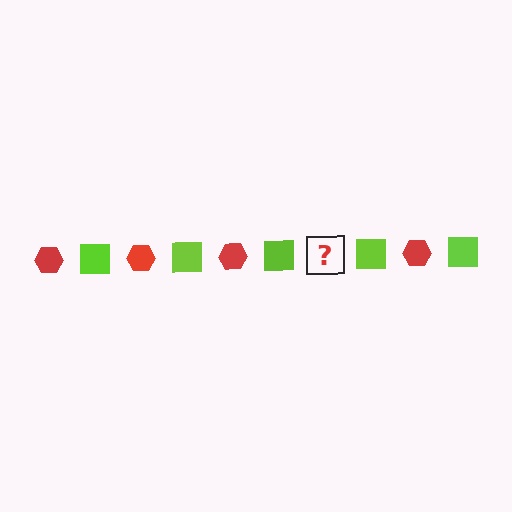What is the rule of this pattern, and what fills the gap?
The rule is that the pattern alternates between red hexagon and lime square. The gap should be filled with a red hexagon.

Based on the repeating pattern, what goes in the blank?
The blank should be a red hexagon.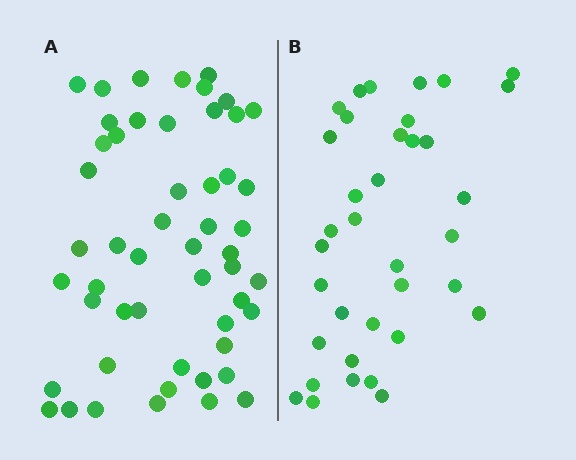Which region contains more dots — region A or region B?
Region A (the left region) has more dots.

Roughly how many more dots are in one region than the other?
Region A has approximately 15 more dots than region B.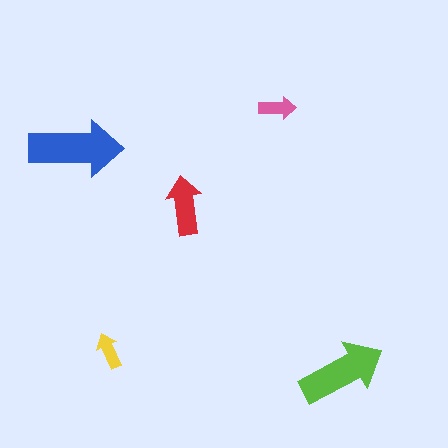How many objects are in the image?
There are 5 objects in the image.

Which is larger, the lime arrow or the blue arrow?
The blue one.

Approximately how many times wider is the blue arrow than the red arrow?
About 1.5 times wider.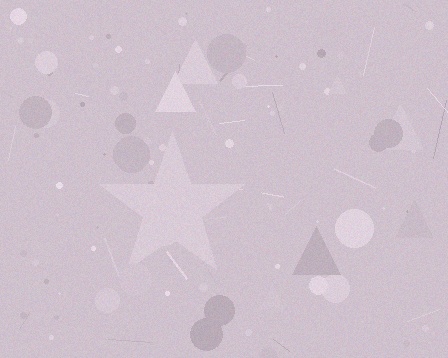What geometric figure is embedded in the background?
A star is embedded in the background.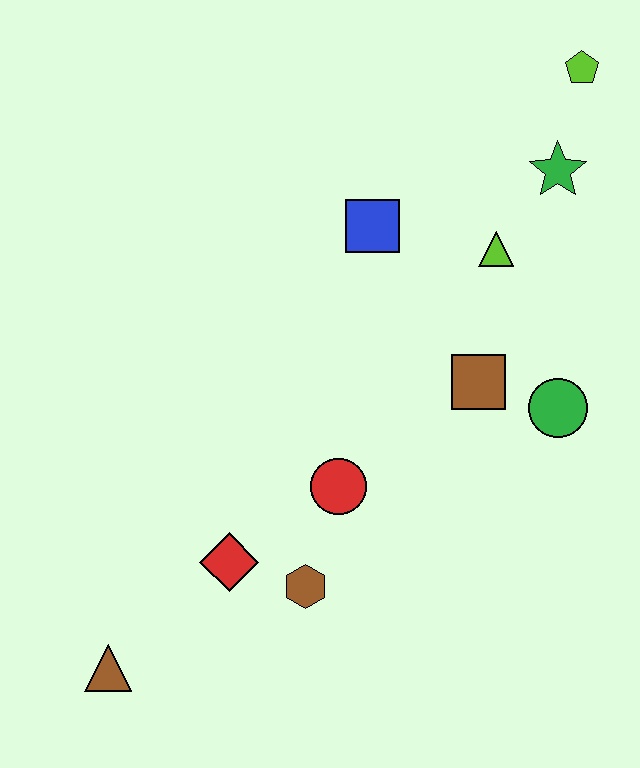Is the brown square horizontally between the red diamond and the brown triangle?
No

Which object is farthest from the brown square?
The brown triangle is farthest from the brown square.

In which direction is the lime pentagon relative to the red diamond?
The lime pentagon is above the red diamond.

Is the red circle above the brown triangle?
Yes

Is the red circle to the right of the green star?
No